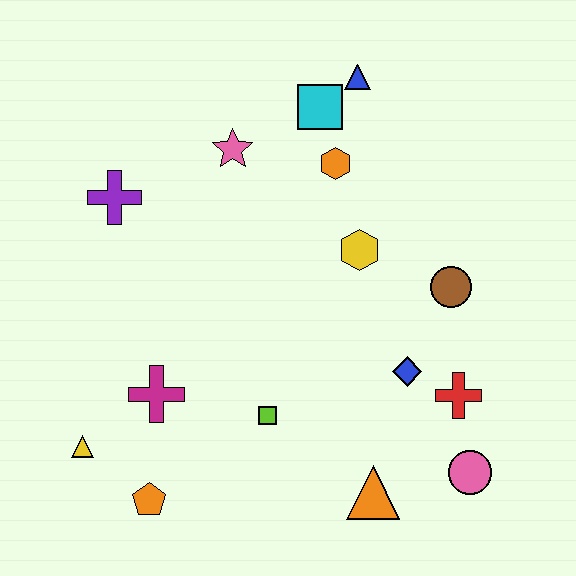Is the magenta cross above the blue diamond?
No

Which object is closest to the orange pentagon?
The yellow triangle is closest to the orange pentagon.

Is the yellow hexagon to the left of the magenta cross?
No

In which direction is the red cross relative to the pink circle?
The red cross is above the pink circle.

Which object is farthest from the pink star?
The pink circle is farthest from the pink star.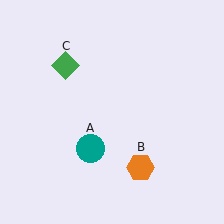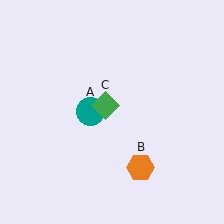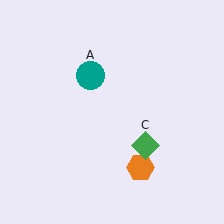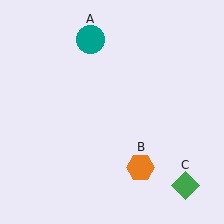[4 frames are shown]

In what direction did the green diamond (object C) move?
The green diamond (object C) moved down and to the right.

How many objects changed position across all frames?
2 objects changed position: teal circle (object A), green diamond (object C).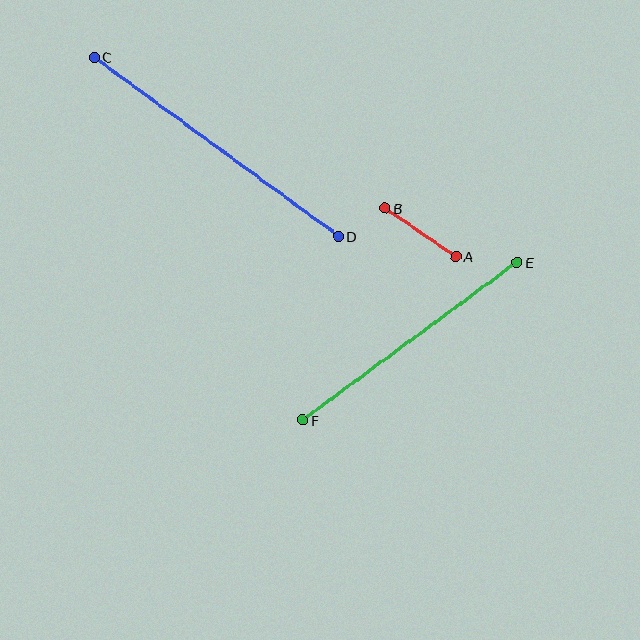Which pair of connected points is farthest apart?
Points C and D are farthest apart.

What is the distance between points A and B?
The distance is approximately 85 pixels.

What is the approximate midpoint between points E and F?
The midpoint is at approximately (410, 341) pixels.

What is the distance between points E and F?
The distance is approximately 266 pixels.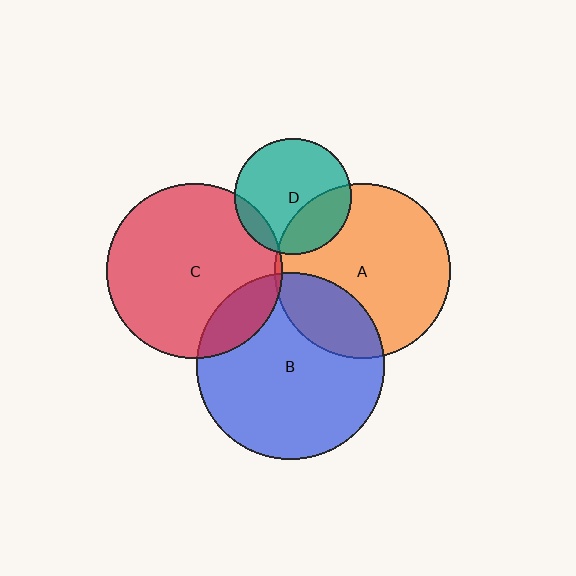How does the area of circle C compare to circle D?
Approximately 2.3 times.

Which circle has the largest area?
Circle B (blue).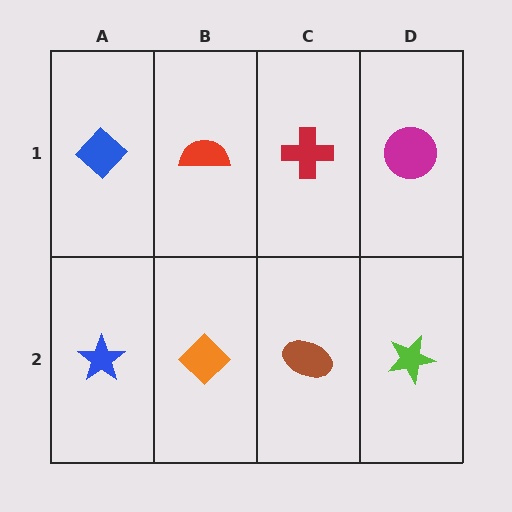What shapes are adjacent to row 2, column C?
A red cross (row 1, column C), an orange diamond (row 2, column B), a lime star (row 2, column D).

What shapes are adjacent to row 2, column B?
A red semicircle (row 1, column B), a blue star (row 2, column A), a brown ellipse (row 2, column C).